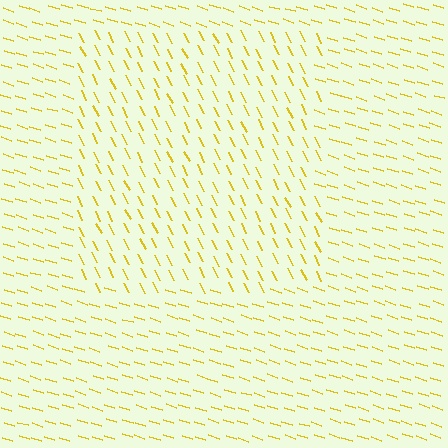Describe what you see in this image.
The image is filled with small yellow line segments. A rectangle region in the image has lines oriented differently from the surrounding lines, creating a visible texture boundary.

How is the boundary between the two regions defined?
The boundary is defined purely by a change in line orientation (approximately 45 degrees difference). All lines are the same color and thickness.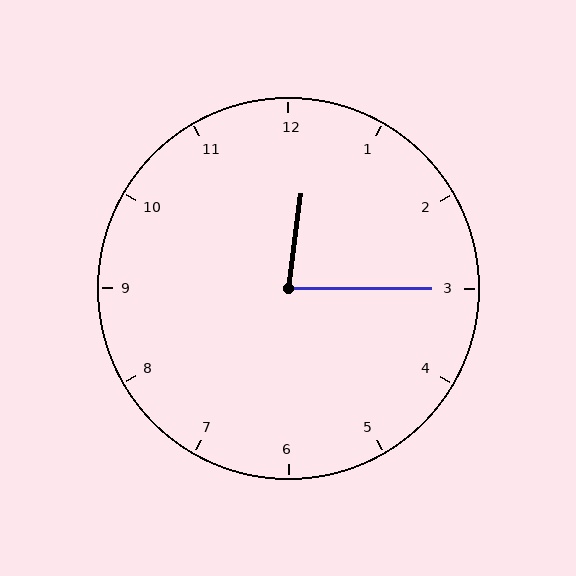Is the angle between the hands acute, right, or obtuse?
It is acute.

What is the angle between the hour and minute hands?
Approximately 82 degrees.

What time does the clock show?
12:15.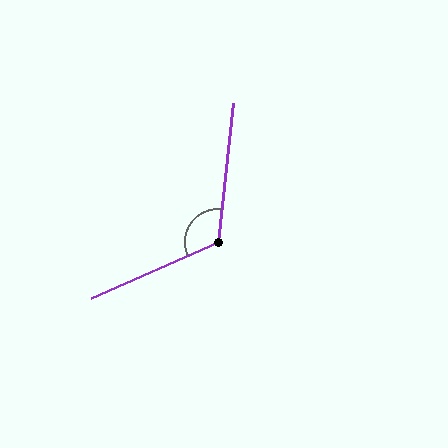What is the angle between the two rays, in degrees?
Approximately 120 degrees.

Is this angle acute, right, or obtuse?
It is obtuse.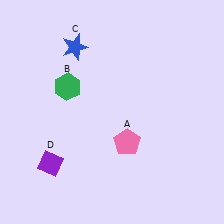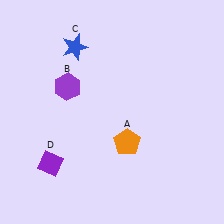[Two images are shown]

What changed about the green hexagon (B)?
In Image 1, B is green. In Image 2, it changed to purple.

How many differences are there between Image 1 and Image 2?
There are 2 differences between the two images.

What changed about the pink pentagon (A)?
In Image 1, A is pink. In Image 2, it changed to orange.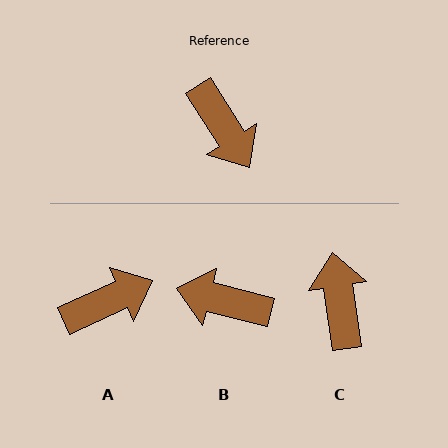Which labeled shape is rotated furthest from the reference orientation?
C, about 157 degrees away.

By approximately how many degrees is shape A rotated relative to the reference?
Approximately 83 degrees counter-clockwise.